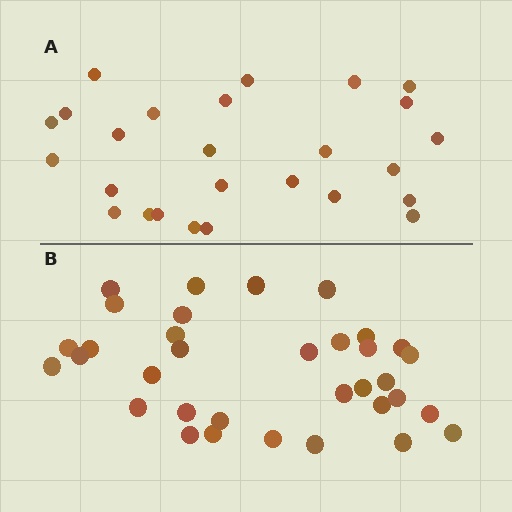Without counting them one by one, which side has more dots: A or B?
Region B (the bottom region) has more dots.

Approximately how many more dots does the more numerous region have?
Region B has roughly 8 or so more dots than region A.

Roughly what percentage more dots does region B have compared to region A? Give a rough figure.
About 30% more.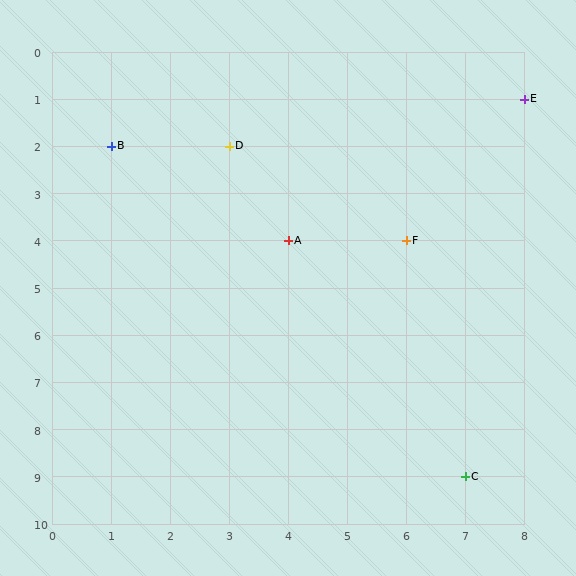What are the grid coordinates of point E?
Point E is at grid coordinates (8, 1).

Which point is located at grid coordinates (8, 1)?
Point E is at (8, 1).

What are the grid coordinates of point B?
Point B is at grid coordinates (1, 2).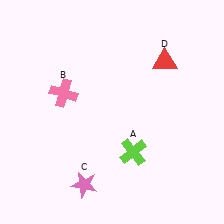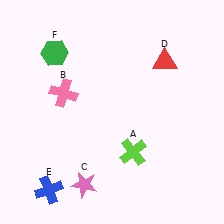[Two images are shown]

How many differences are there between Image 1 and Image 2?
There are 2 differences between the two images.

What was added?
A blue cross (E), a green hexagon (F) were added in Image 2.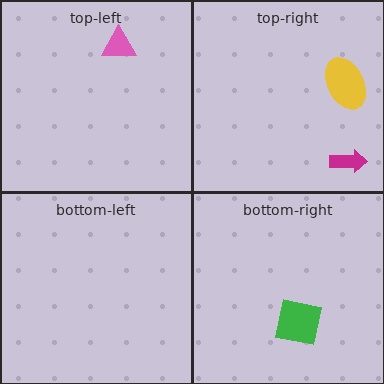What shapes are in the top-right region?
The yellow ellipse, the magenta arrow.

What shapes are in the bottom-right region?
The green square.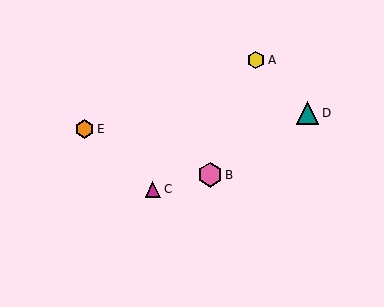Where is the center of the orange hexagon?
The center of the orange hexagon is at (85, 129).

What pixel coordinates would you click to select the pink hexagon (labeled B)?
Click at (210, 175) to select the pink hexagon B.